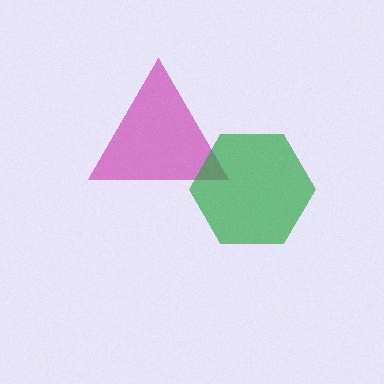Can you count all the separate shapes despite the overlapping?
Yes, there are 2 separate shapes.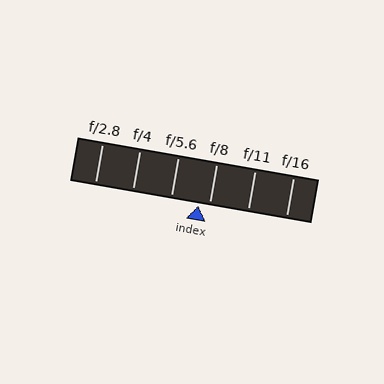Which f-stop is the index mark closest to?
The index mark is closest to f/8.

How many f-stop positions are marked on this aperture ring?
There are 6 f-stop positions marked.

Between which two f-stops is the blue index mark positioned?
The index mark is between f/5.6 and f/8.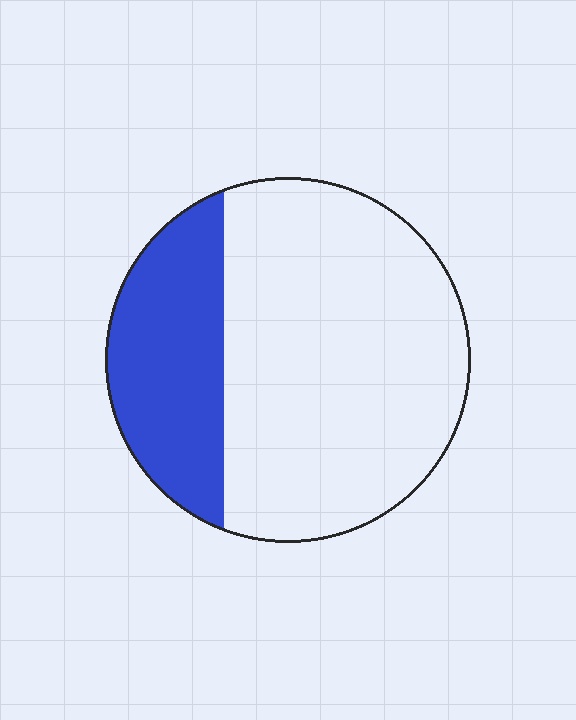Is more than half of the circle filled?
No.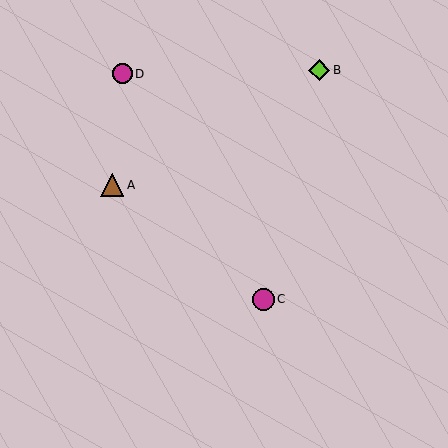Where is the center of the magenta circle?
The center of the magenta circle is at (263, 299).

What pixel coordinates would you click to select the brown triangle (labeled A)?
Click at (112, 185) to select the brown triangle A.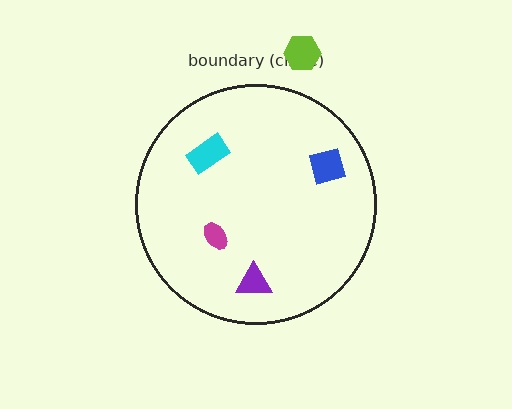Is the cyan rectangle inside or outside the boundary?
Inside.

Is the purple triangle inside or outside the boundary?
Inside.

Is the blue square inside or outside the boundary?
Inside.